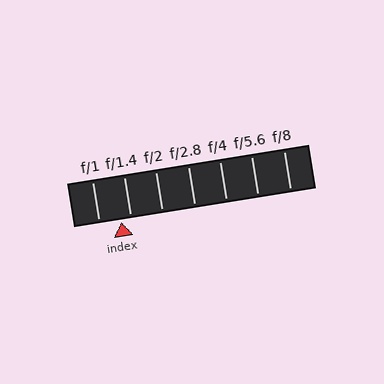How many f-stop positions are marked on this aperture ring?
There are 7 f-stop positions marked.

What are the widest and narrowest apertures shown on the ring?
The widest aperture shown is f/1 and the narrowest is f/8.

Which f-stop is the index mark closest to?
The index mark is closest to f/1.4.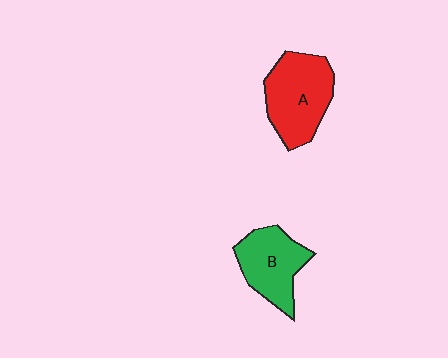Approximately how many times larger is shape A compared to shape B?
Approximately 1.2 times.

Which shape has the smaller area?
Shape B (green).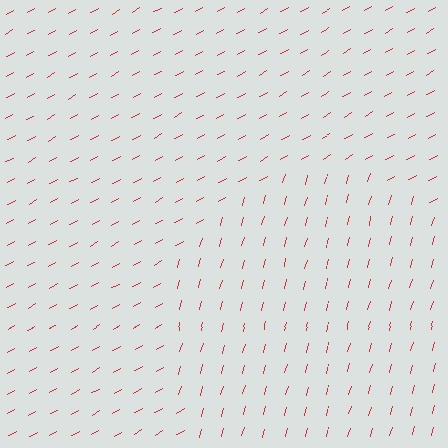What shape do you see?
I see a circle.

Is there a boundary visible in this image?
Yes, there is a texture boundary formed by a change in line orientation.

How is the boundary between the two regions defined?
The boundary is defined purely by a change in line orientation (approximately 45 degrees difference). All lines are the same color and thickness.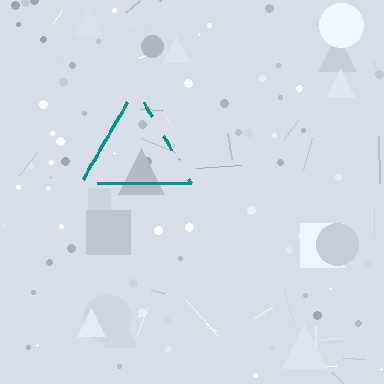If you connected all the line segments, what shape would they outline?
They would outline a triangle.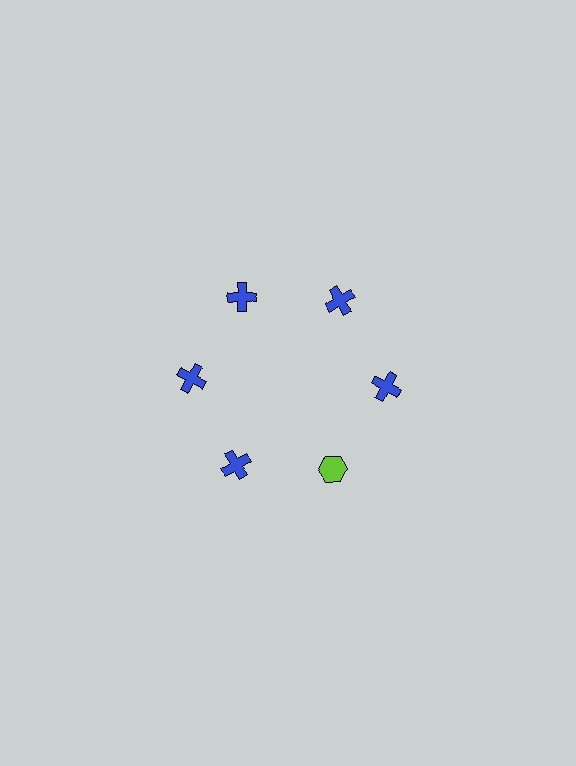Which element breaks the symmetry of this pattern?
The lime hexagon at roughly the 5 o'clock position breaks the symmetry. All other shapes are blue crosses.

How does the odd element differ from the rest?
It differs in both color (lime instead of blue) and shape (hexagon instead of cross).